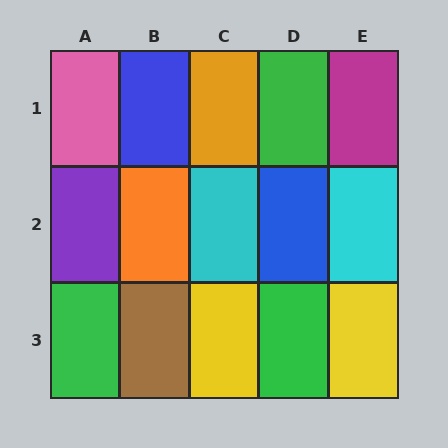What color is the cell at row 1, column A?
Pink.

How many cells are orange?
2 cells are orange.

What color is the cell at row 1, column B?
Blue.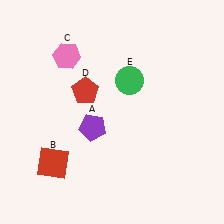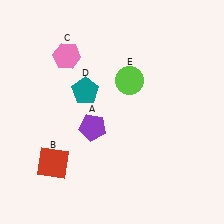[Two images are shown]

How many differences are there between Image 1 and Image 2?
There are 2 differences between the two images.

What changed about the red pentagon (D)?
In Image 1, D is red. In Image 2, it changed to teal.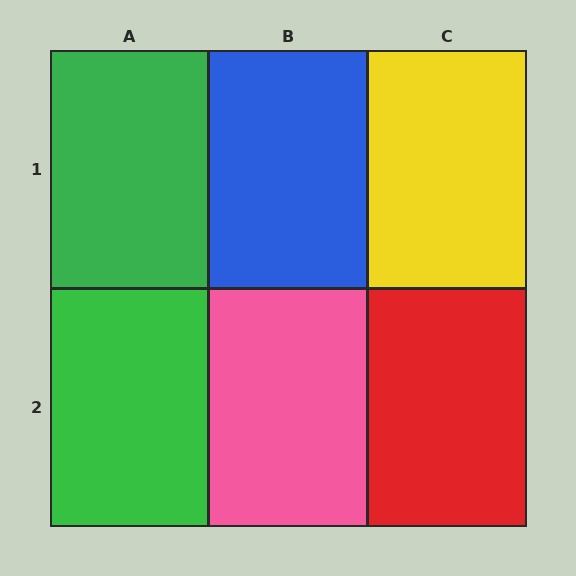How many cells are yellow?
1 cell is yellow.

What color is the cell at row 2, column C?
Red.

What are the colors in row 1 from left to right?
Green, blue, yellow.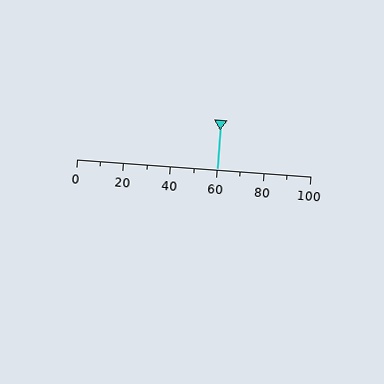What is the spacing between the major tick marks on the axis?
The major ticks are spaced 20 apart.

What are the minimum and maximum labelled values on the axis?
The axis runs from 0 to 100.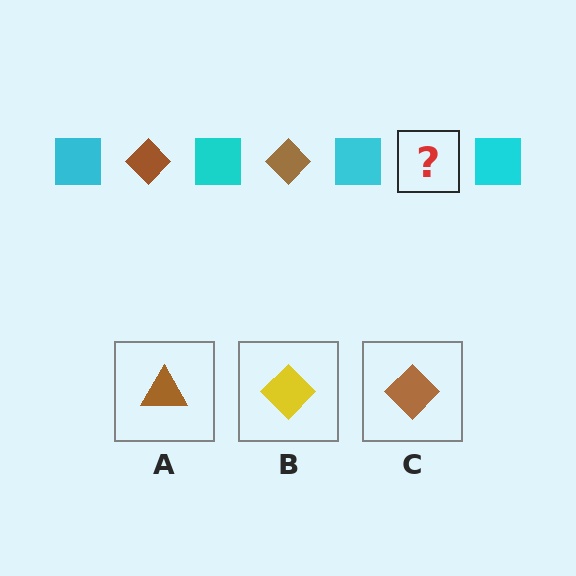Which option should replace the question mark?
Option C.